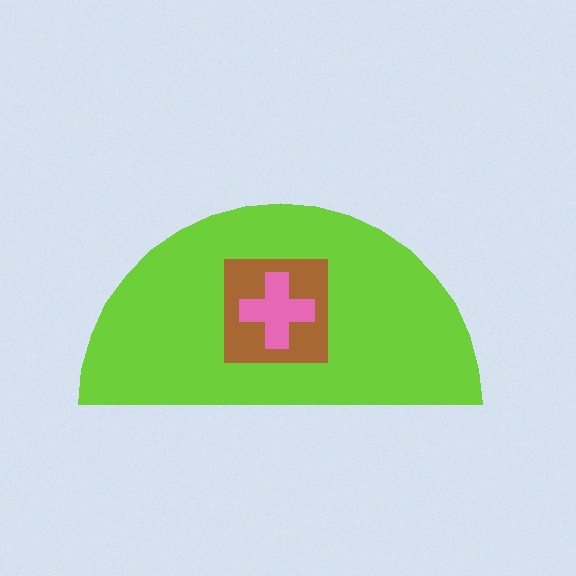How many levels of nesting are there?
3.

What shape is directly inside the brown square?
The pink cross.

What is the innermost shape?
The pink cross.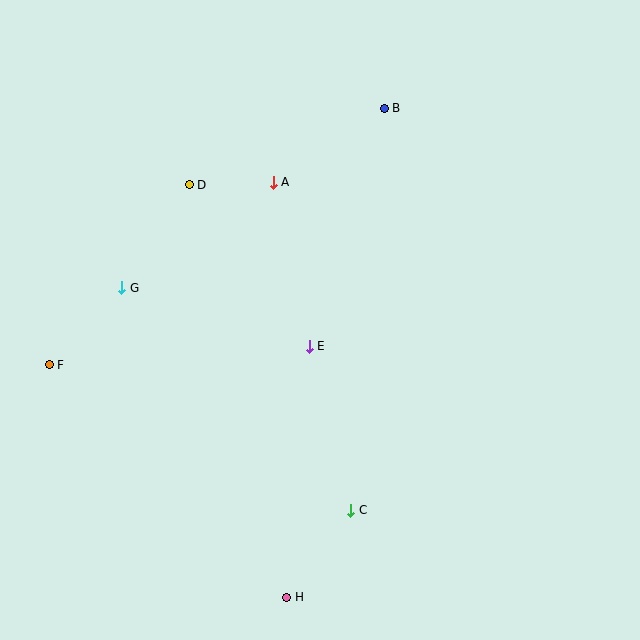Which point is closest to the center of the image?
Point E at (309, 347) is closest to the center.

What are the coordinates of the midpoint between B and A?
The midpoint between B and A is at (329, 145).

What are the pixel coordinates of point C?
Point C is at (351, 511).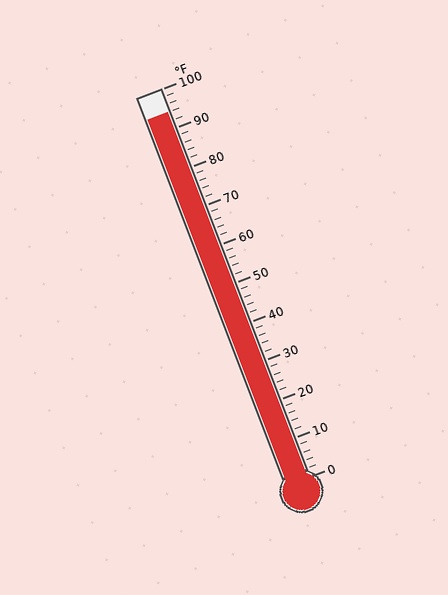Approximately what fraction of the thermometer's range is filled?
The thermometer is filled to approximately 95% of its range.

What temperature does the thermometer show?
The thermometer shows approximately 94°F.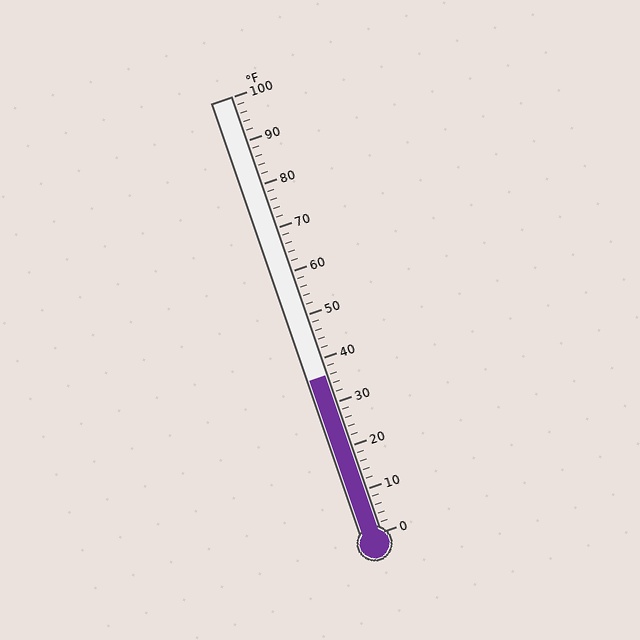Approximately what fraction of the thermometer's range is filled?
The thermometer is filled to approximately 35% of its range.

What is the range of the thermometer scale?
The thermometer scale ranges from 0°F to 100°F.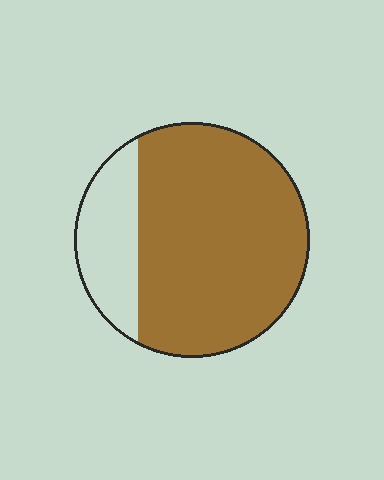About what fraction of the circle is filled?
About four fifths (4/5).